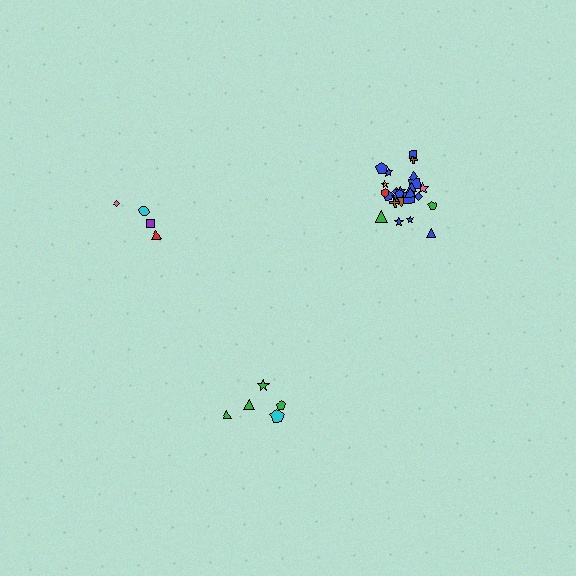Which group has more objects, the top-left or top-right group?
The top-right group.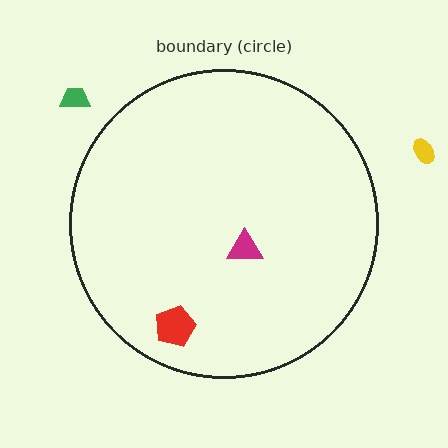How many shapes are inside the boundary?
2 inside, 2 outside.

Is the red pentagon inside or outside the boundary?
Inside.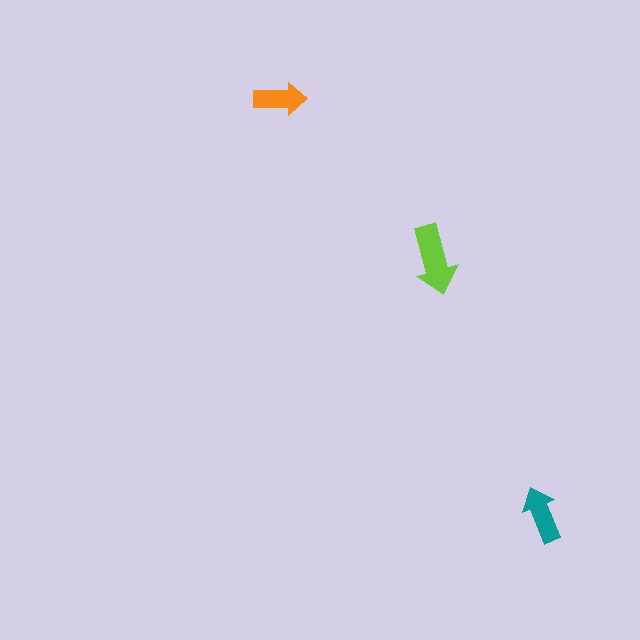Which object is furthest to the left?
The orange arrow is leftmost.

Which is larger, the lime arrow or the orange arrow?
The lime one.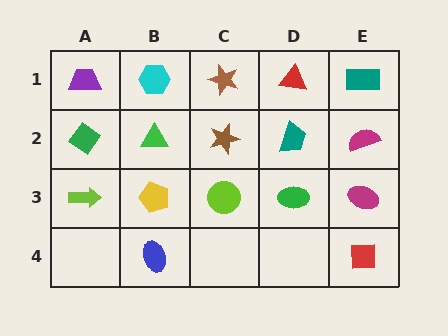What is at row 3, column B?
A yellow pentagon.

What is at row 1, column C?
A brown star.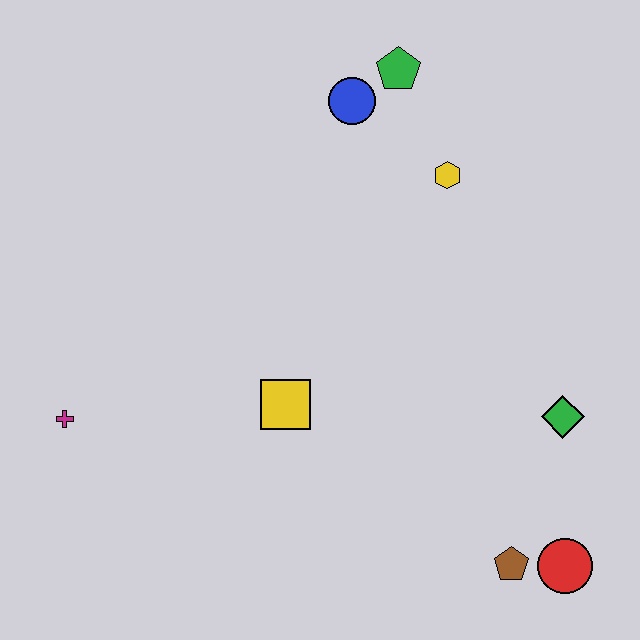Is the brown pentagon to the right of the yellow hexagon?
Yes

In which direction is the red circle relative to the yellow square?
The red circle is to the right of the yellow square.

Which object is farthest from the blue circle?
The red circle is farthest from the blue circle.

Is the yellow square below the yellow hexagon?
Yes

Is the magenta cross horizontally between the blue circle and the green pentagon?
No